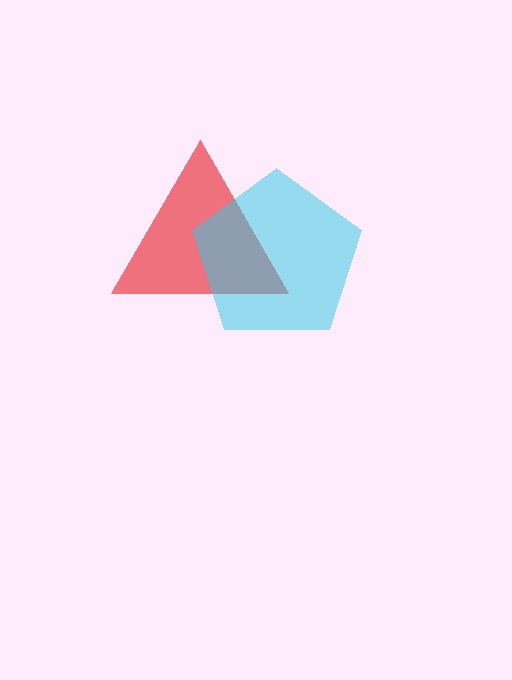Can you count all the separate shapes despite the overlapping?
Yes, there are 2 separate shapes.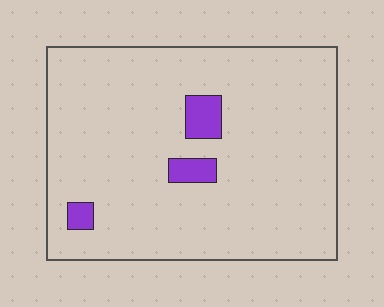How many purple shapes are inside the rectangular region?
3.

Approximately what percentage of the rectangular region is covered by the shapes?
Approximately 5%.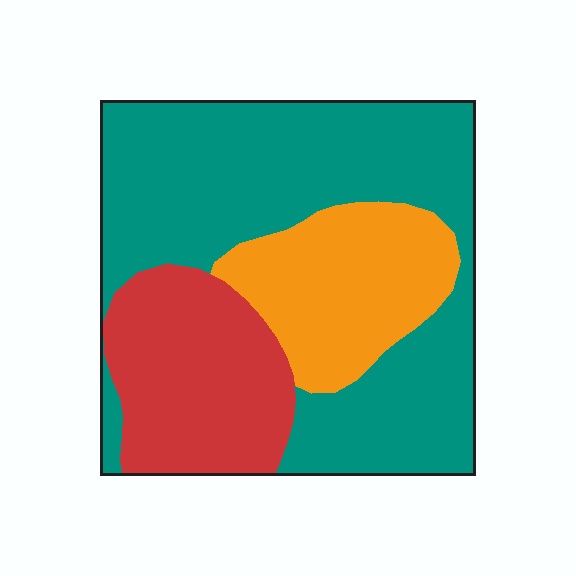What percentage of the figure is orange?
Orange takes up about one fifth (1/5) of the figure.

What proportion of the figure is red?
Red takes up between a sixth and a third of the figure.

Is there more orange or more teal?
Teal.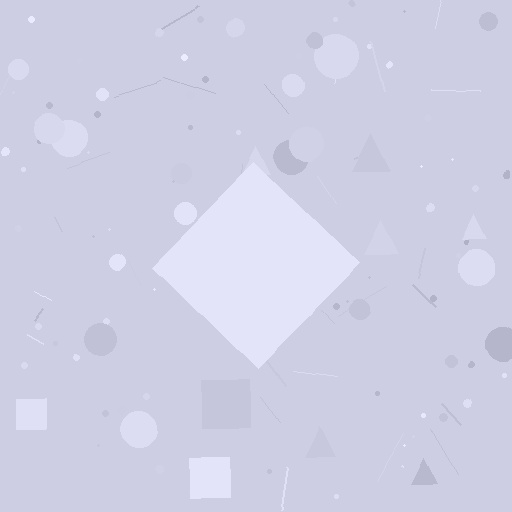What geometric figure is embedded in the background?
A diamond is embedded in the background.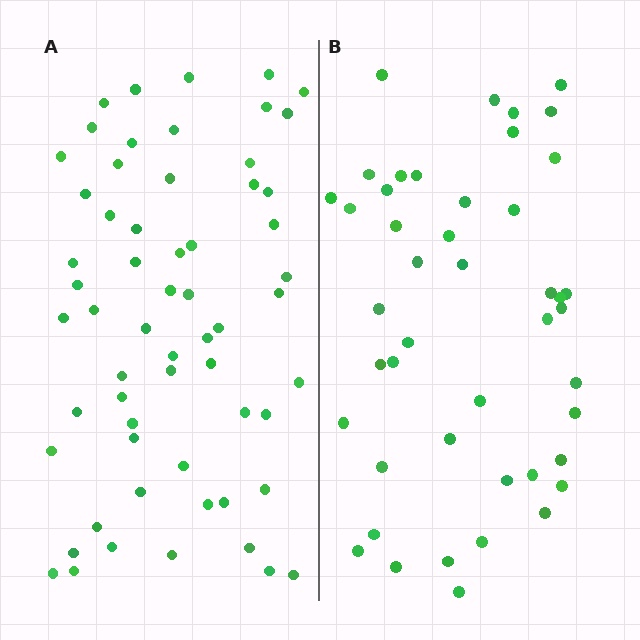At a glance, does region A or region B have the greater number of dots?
Region A (the left region) has more dots.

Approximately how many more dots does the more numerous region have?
Region A has approximately 15 more dots than region B.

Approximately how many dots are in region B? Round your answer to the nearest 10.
About 40 dots. (The exact count is 45, which rounds to 40.)